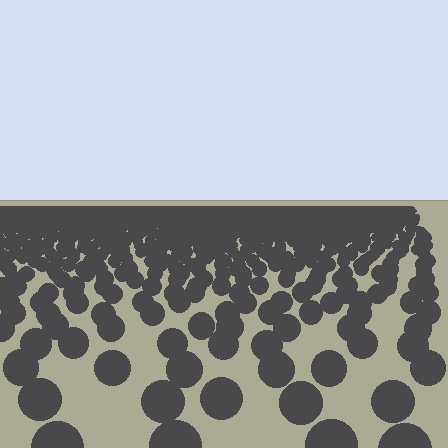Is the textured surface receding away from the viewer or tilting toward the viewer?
The surface is receding away from the viewer. Texture elements get smaller and denser toward the top.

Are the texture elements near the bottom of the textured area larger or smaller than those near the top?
Larger. Near the bottom, elements are closer to the viewer and appear at a bigger on-screen size.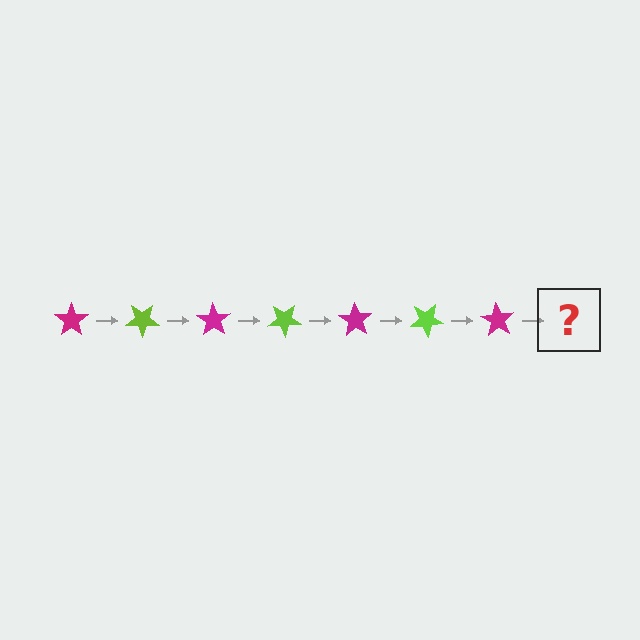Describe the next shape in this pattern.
It should be a lime star, rotated 245 degrees from the start.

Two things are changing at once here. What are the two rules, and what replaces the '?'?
The two rules are that it rotates 35 degrees each step and the color cycles through magenta and lime. The '?' should be a lime star, rotated 245 degrees from the start.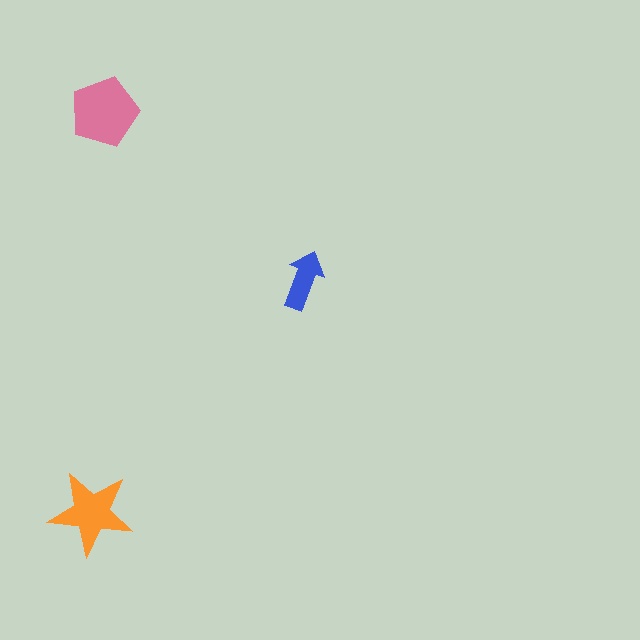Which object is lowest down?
The orange star is bottommost.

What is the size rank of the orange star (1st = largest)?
2nd.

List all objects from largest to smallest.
The pink pentagon, the orange star, the blue arrow.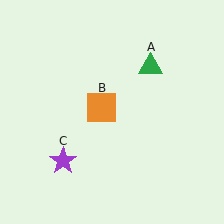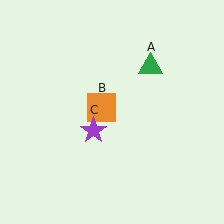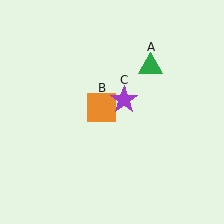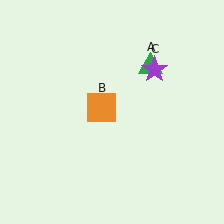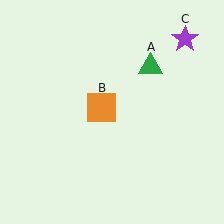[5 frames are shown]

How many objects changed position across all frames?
1 object changed position: purple star (object C).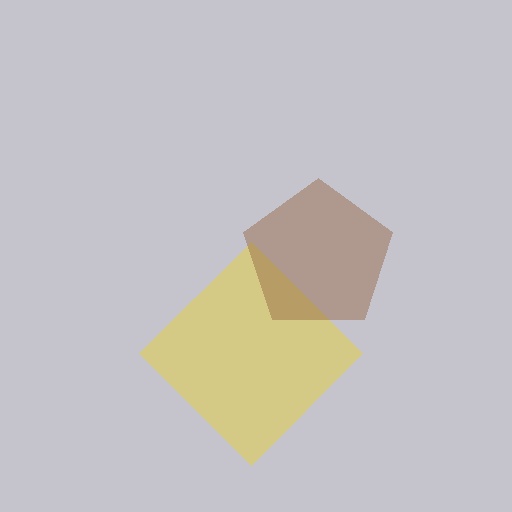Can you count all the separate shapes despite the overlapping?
Yes, there are 2 separate shapes.